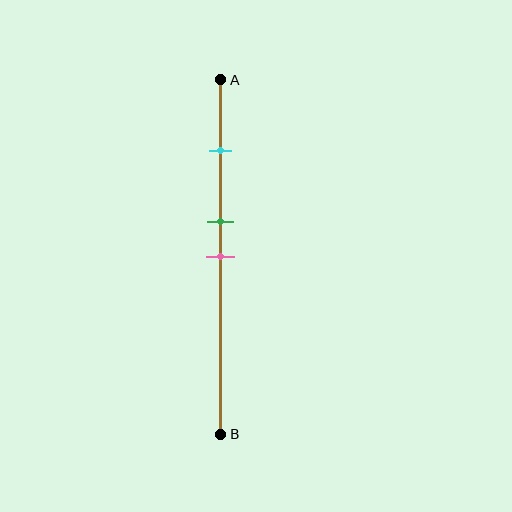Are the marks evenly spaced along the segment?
No, the marks are not evenly spaced.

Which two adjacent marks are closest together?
The green and pink marks are the closest adjacent pair.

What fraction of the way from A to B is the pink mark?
The pink mark is approximately 50% (0.5) of the way from A to B.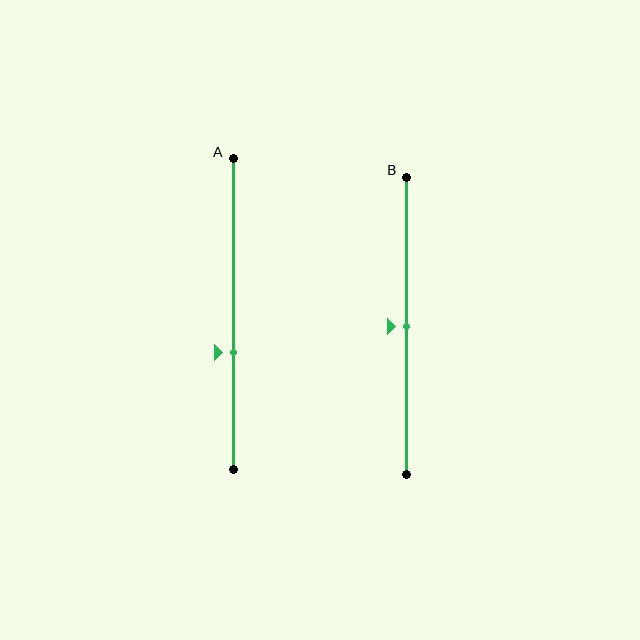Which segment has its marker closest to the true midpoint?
Segment B has its marker closest to the true midpoint.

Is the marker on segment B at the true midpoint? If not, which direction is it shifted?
Yes, the marker on segment B is at the true midpoint.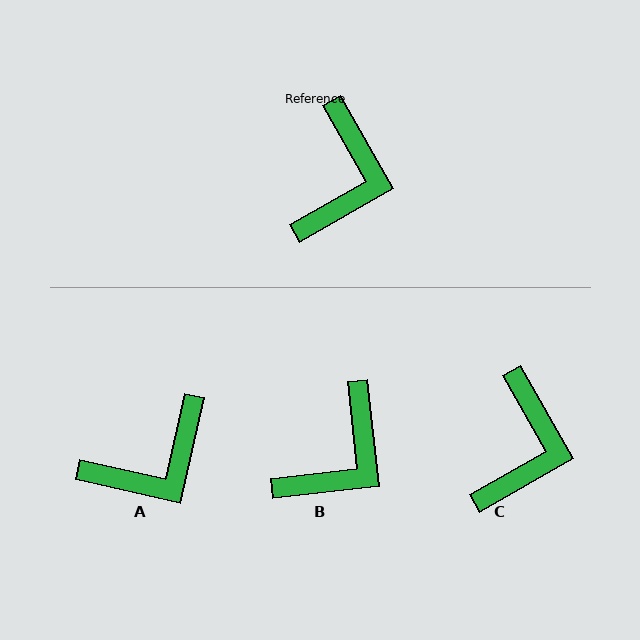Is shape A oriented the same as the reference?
No, it is off by about 42 degrees.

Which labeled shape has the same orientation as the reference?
C.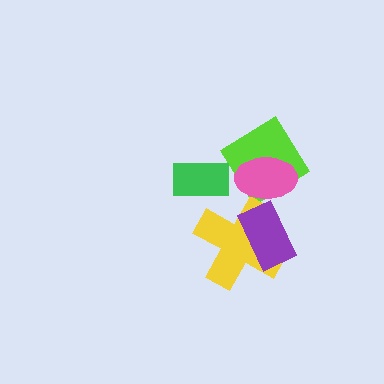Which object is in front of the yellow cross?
The purple rectangle is in front of the yellow cross.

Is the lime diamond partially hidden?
Yes, it is partially covered by another shape.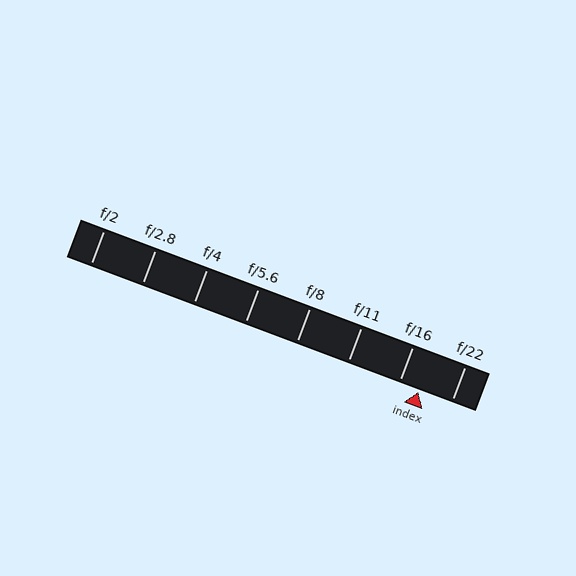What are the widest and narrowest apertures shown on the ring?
The widest aperture shown is f/2 and the narrowest is f/22.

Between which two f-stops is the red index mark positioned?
The index mark is between f/16 and f/22.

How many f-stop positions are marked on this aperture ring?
There are 8 f-stop positions marked.